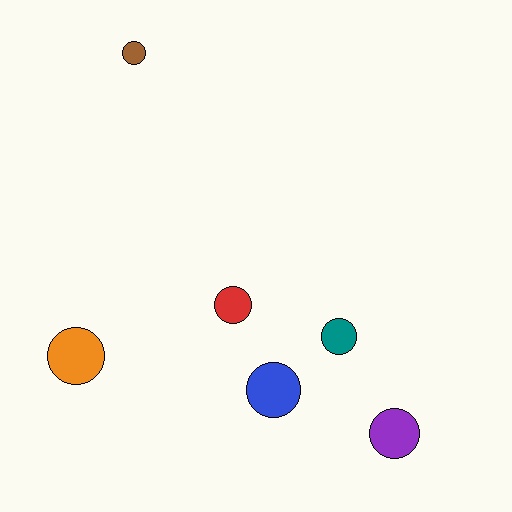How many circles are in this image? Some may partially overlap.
There are 6 circles.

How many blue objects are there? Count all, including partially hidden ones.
There is 1 blue object.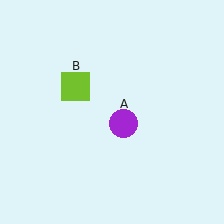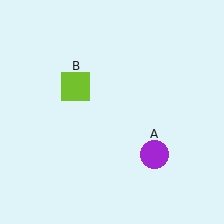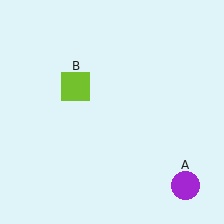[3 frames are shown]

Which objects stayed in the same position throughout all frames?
Lime square (object B) remained stationary.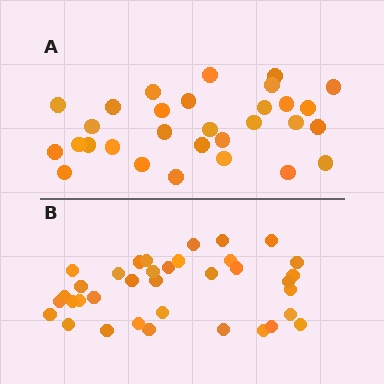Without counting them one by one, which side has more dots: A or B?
Region B (the bottom region) has more dots.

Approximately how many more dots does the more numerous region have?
Region B has about 6 more dots than region A.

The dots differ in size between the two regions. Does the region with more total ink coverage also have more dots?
No. Region A has more total ink coverage because its dots are larger, but region B actually contains more individual dots. Total area can be misleading — the number of items is what matters here.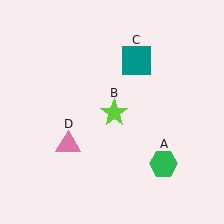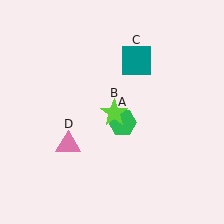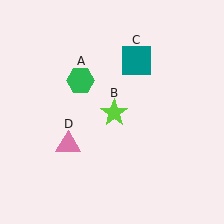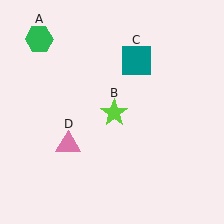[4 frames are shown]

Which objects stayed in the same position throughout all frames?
Lime star (object B) and teal square (object C) and pink triangle (object D) remained stationary.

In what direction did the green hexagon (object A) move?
The green hexagon (object A) moved up and to the left.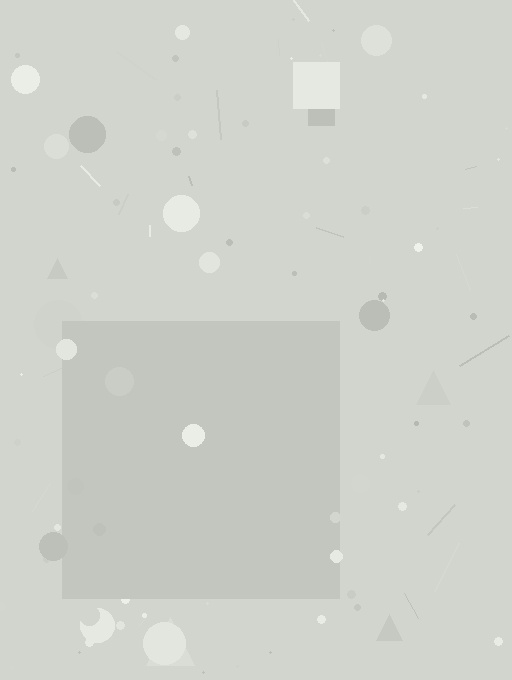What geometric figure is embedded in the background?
A square is embedded in the background.